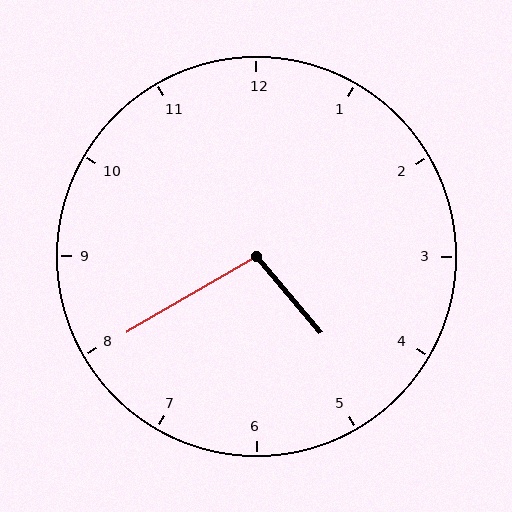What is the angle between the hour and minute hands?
Approximately 100 degrees.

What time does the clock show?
4:40.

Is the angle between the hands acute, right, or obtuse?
It is obtuse.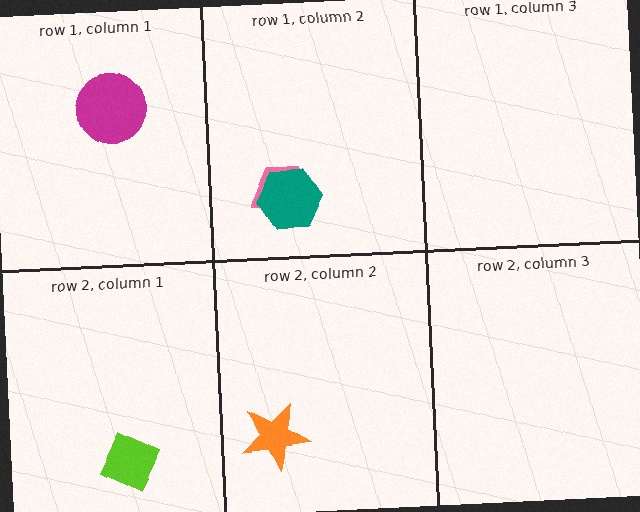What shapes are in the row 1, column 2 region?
The pink trapezoid, the teal hexagon.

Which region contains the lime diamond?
The row 2, column 1 region.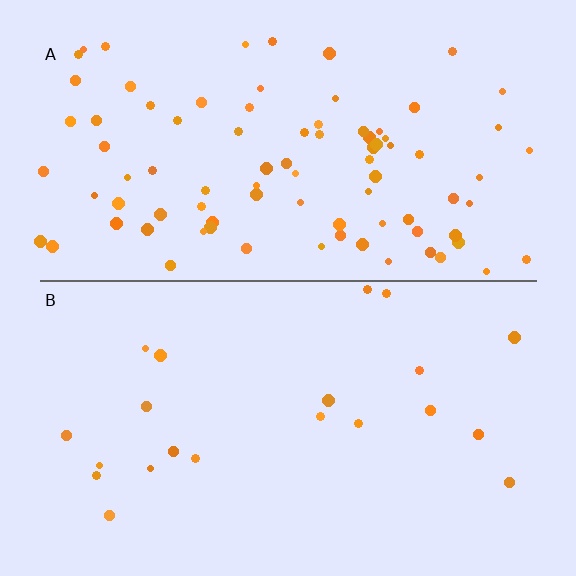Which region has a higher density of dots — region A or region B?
A (the top).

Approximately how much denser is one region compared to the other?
Approximately 4.1× — region A over region B.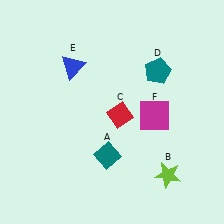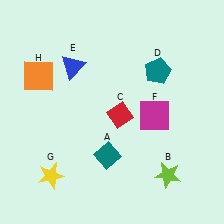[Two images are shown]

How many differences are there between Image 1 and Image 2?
There are 2 differences between the two images.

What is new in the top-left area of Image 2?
An orange square (H) was added in the top-left area of Image 2.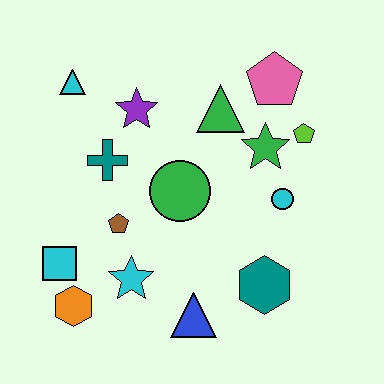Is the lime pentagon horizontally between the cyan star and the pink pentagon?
No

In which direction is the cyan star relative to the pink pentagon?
The cyan star is below the pink pentagon.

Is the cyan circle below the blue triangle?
No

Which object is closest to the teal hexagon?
The blue triangle is closest to the teal hexagon.